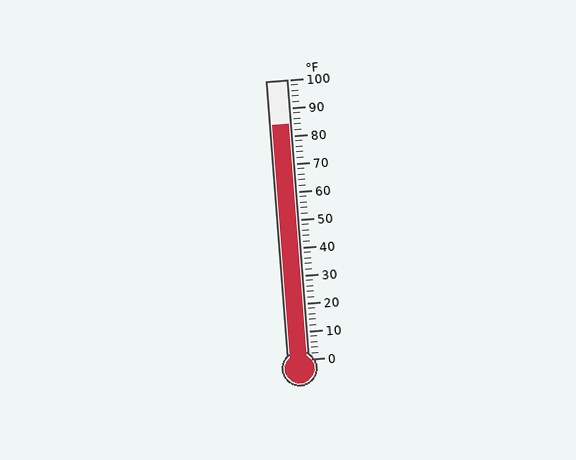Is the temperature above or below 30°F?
The temperature is above 30°F.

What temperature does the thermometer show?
The thermometer shows approximately 84°F.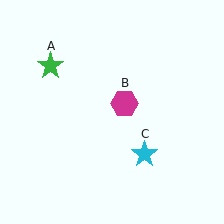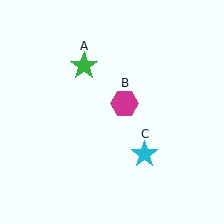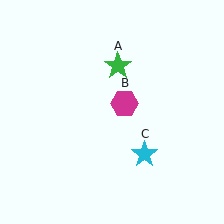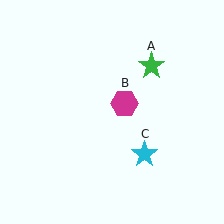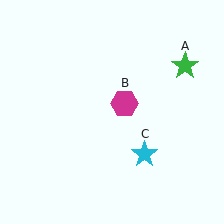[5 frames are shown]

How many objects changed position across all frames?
1 object changed position: green star (object A).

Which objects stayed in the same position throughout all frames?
Magenta hexagon (object B) and cyan star (object C) remained stationary.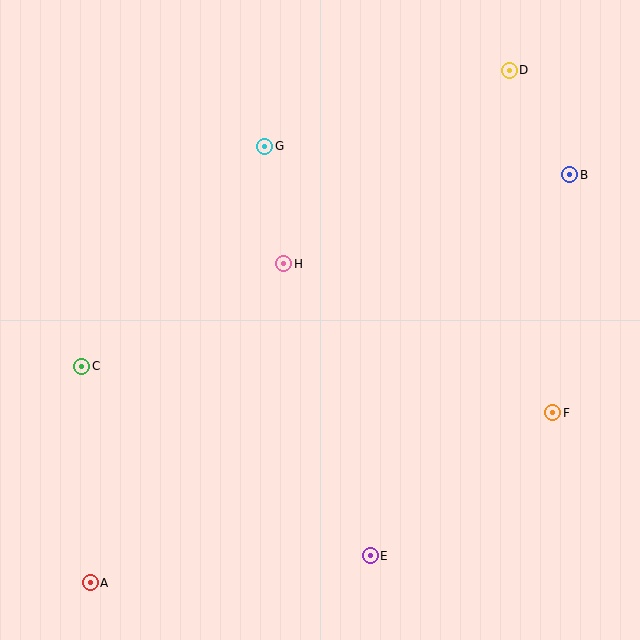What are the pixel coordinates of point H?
Point H is at (284, 264).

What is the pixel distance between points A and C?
The distance between A and C is 217 pixels.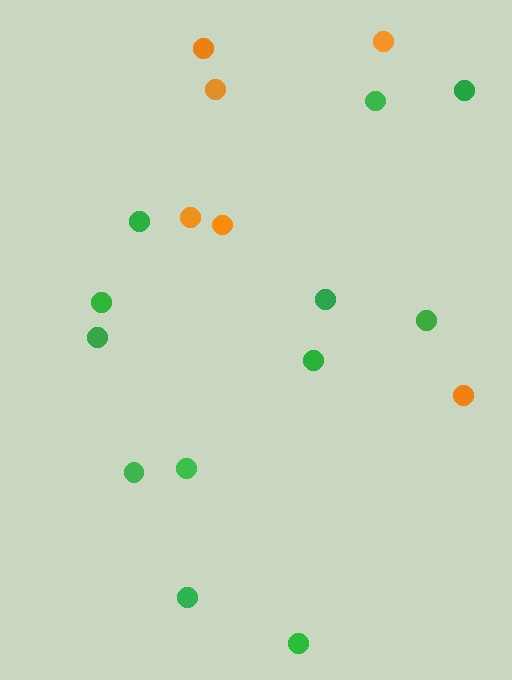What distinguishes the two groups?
There are 2 groups: one group of orange circles (6) and one group of green circles (12).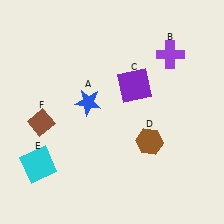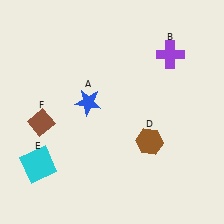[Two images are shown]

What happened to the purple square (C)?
The purple square (C) was removed in Image 2. It was in the top-right area of Image 1.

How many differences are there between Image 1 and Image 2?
There is 1 difference between the two images.